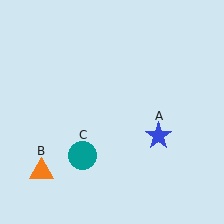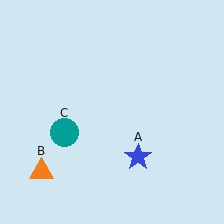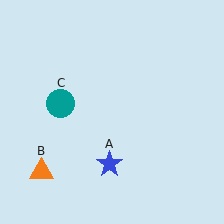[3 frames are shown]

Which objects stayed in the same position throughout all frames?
Orange triangle (object B) remained stationary.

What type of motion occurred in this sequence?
The blue star (object A), teal circle (object C) rotated clockwise around the center of the scene.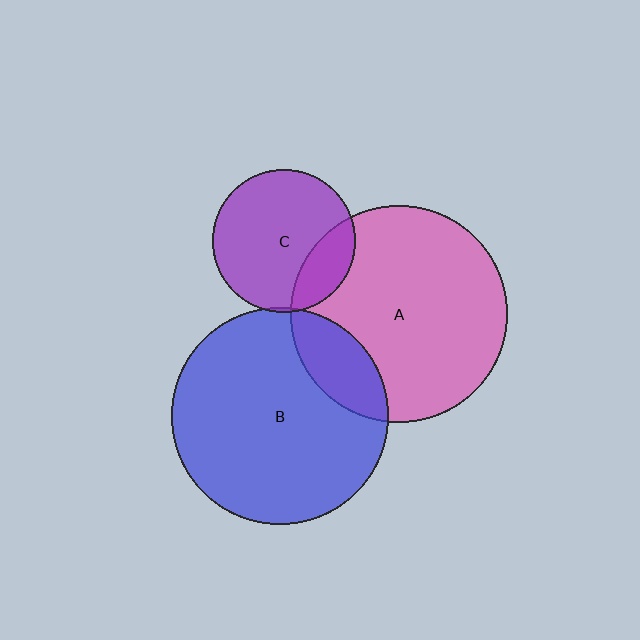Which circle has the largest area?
Circle A (pink).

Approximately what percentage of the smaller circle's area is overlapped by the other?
Approximately 20%.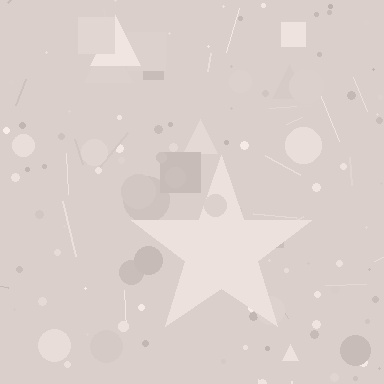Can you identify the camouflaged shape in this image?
The camouflaged shape is a star.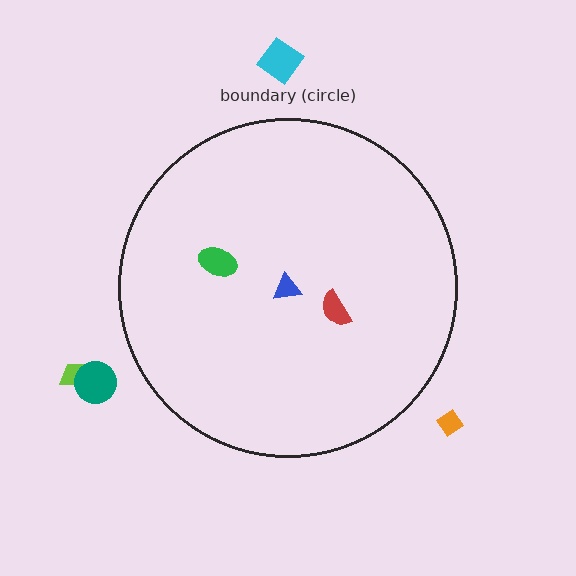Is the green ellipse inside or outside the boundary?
Inside.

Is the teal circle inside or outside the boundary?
Outside.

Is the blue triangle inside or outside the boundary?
Inside.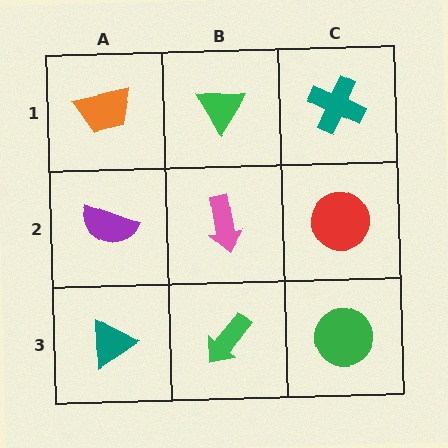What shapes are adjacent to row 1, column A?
A purple semicircle (row 2, column A), a green triangle (row 1, column B).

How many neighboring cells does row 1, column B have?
3.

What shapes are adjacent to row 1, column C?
A red circle (row 2, column C), a green triangle (row 1, column B).